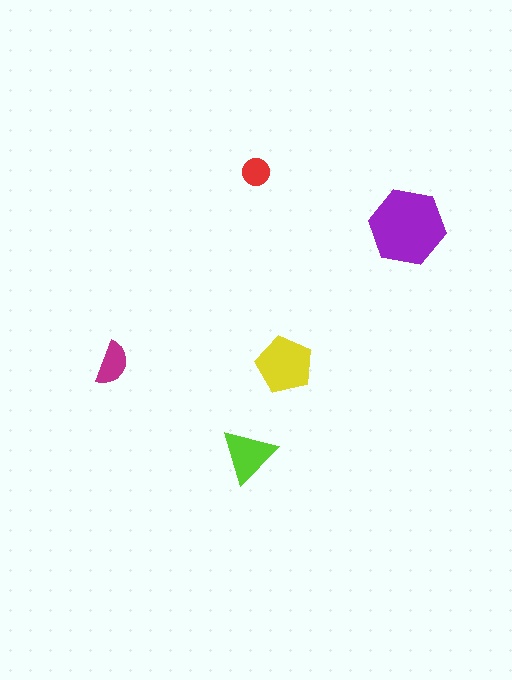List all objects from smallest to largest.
The red circle, the magenta semicircle, the lime triangle, the yellow pentagon, the purple hexagon.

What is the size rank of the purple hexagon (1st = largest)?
1st.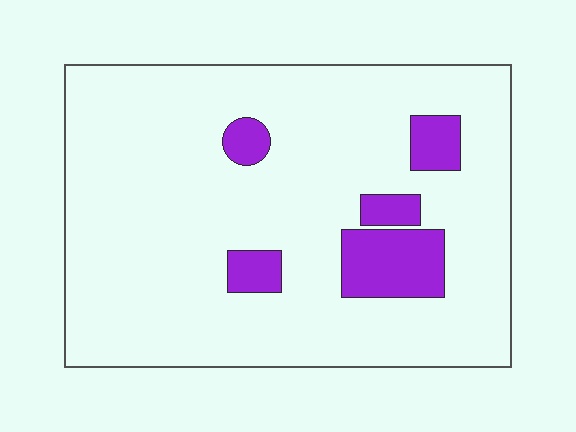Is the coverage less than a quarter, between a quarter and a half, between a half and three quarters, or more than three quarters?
Less than a quarter.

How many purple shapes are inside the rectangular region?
5.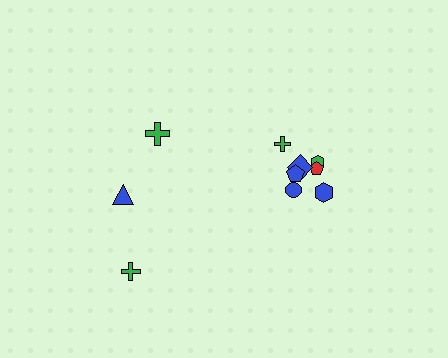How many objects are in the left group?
There are 3 objects.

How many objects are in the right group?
There are 7 objects.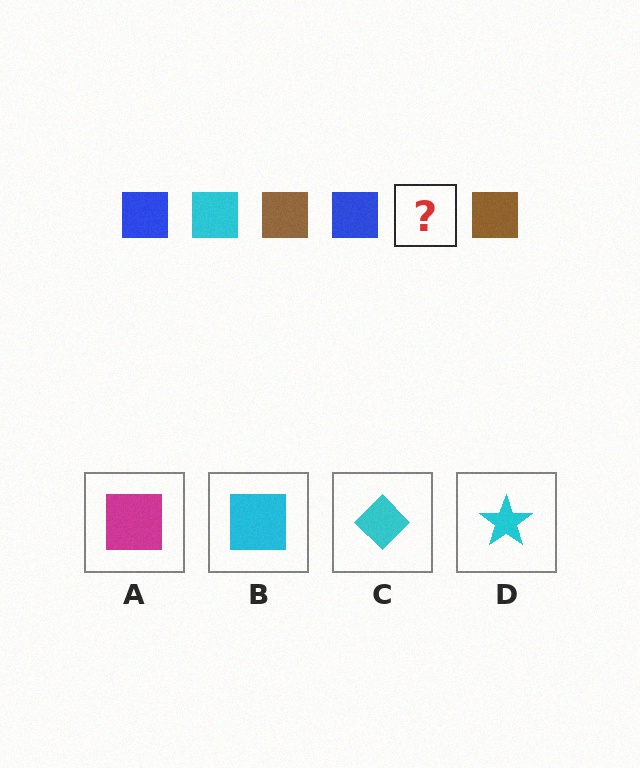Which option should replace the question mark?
Option B.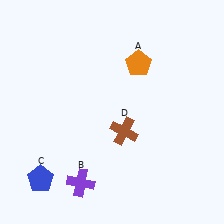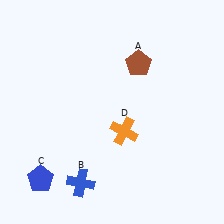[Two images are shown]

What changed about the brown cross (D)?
In Image 1, D is brown. In Image 2, it changed to orange.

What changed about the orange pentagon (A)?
In Image 1, A is orange. In Image 2, it changed to brown.